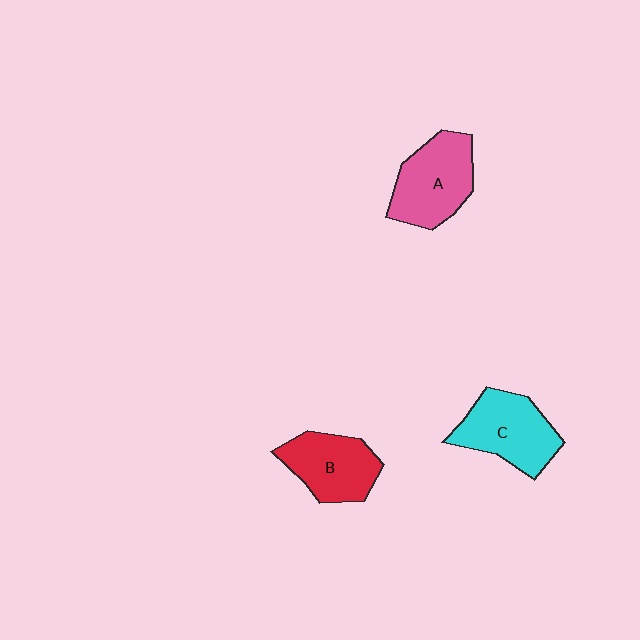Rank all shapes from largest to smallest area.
From largest to smallest: A (pink), C (cyan), B (red).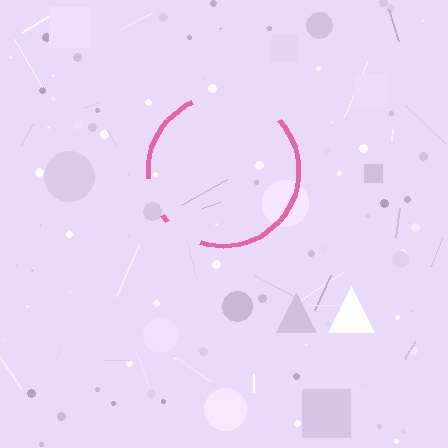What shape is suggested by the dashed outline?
The dashed outline suggests a circle.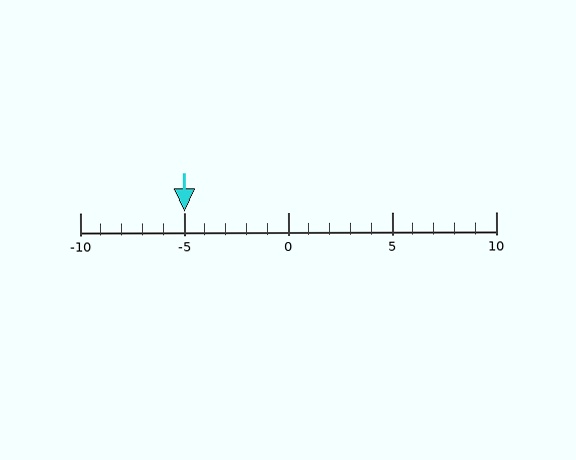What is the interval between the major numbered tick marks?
The major tick marks are spaced 5 units apart.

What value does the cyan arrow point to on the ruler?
The cyan arrow points to approximately -5.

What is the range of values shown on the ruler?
The ruler shows values from -10 to 10.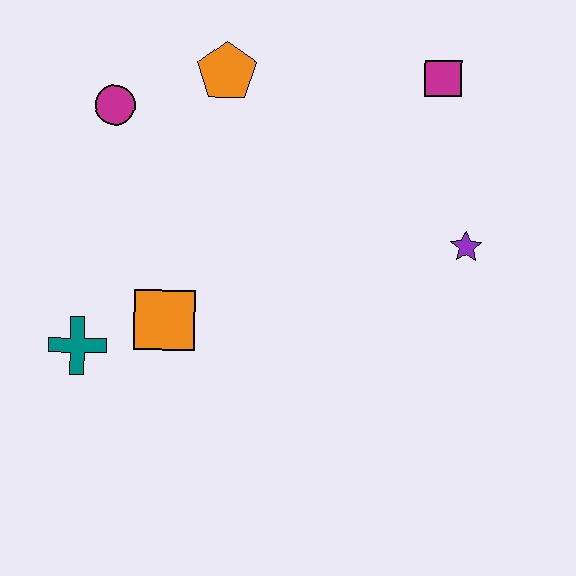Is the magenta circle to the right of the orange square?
No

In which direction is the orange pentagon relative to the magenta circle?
The orange pentagon is to the right of the magenta circle.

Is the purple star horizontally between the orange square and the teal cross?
No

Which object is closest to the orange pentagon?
The magenta circle is closest to the orange pentagon.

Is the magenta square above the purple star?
Yes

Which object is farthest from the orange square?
The magenta square is farthest from the orange square.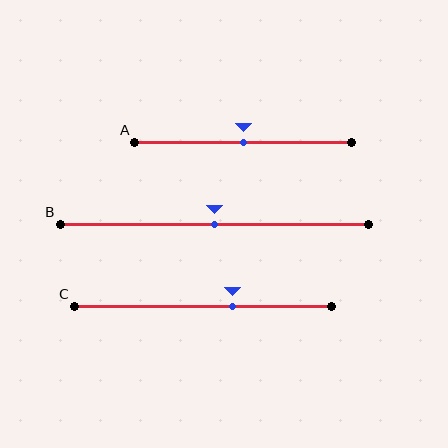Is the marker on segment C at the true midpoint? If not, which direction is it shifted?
No, the marker on segment C is shifted to the right by about 12% of the segment length.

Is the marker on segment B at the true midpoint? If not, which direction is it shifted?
Yes, the marker on segment B is at the true midpoint.